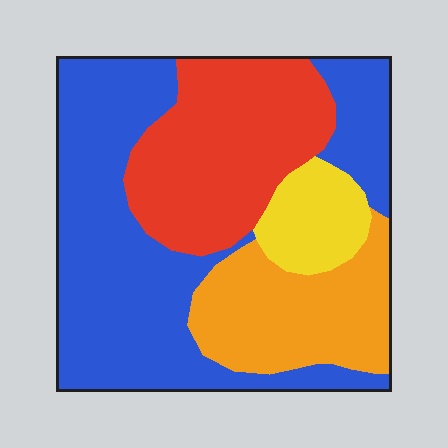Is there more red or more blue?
Blue.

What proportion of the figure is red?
Red covers 26% of the figure.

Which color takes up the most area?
Blue, at roughly 45%.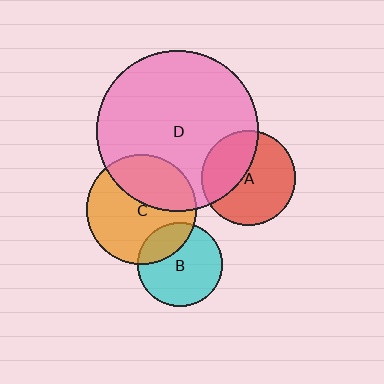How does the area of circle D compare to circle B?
Approximately 3.7 times.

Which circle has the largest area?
Circle D (pink).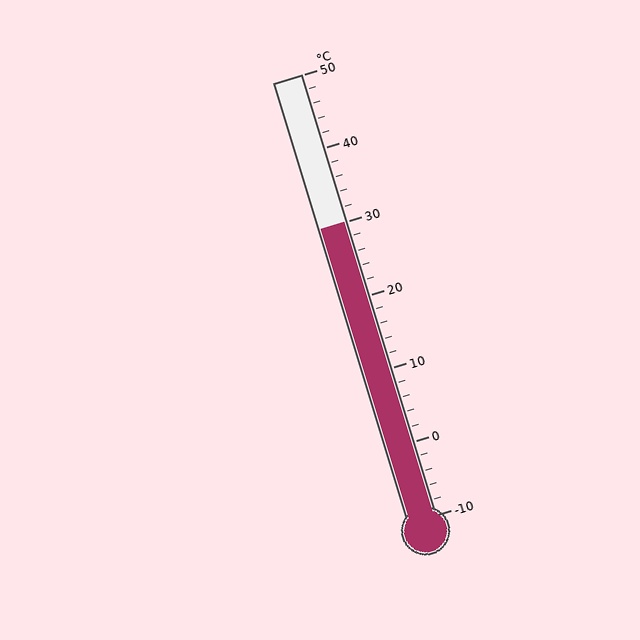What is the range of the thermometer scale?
The thermometer scale ranges from -10°C to 50°C.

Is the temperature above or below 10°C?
The temperature is above 10°C.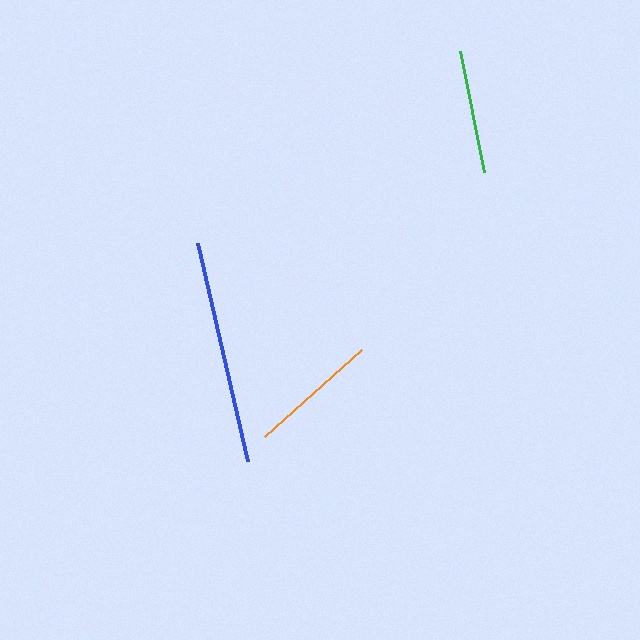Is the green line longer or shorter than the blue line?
The blue line is longer than the green line.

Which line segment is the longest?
The blue line is the longest at approximately 224 pixels.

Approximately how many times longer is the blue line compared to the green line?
The blue line is approximately 1.8 times the length of the green line.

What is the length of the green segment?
The green segment is approximately 123 pixels long.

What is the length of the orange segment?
The orange segment is approximately 130 pixels long.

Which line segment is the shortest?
The green line is the shortest at approximately 123 pixels.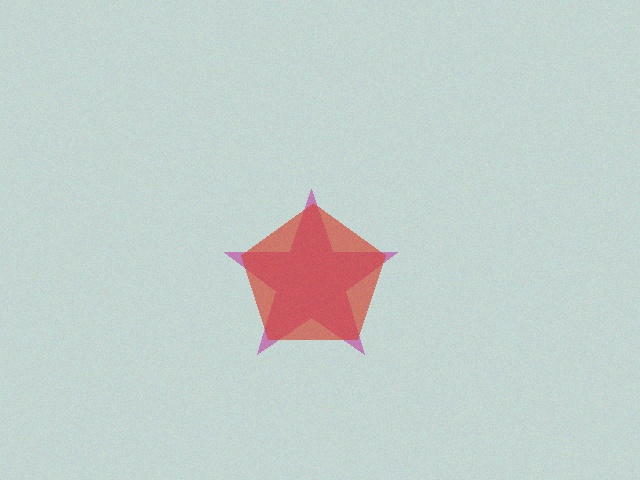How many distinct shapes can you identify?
There are 2 distinct shapes: a magenta star, a red pentagon.